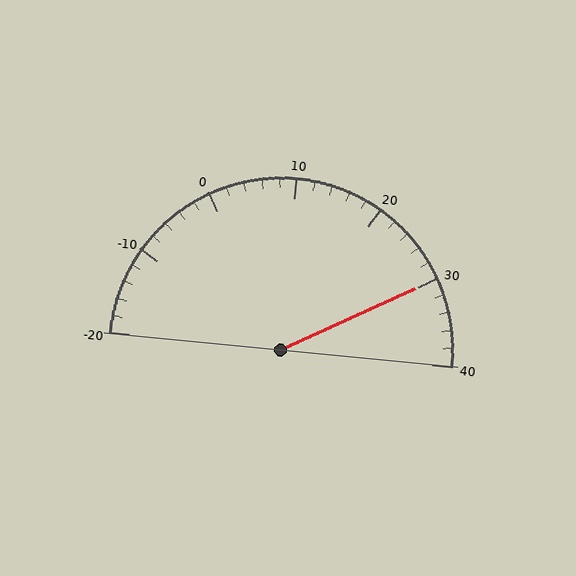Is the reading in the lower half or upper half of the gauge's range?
The reading is in the upper half of the range (-20 to 40).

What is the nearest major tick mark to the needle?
The nearest major tick mark is 30.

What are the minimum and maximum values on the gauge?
The gauge ranges from -20 to 40.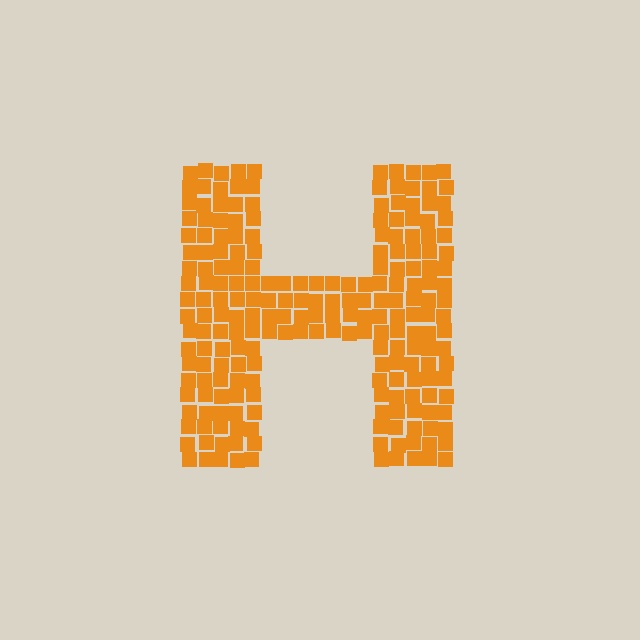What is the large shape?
The large shape is the letter H.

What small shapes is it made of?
It is made of small squares.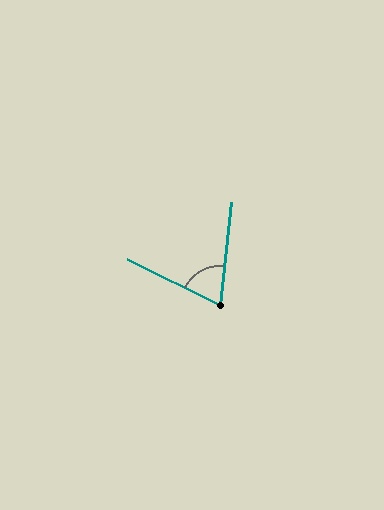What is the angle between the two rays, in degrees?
Approximately 70 degrees.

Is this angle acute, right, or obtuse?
It is acute.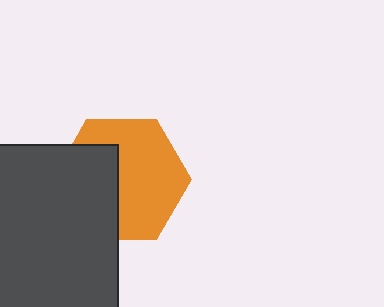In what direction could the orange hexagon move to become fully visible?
The orange hexagon could move right. That would shift it out from behind the dark gray square entirely.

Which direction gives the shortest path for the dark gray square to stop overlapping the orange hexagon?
Moving left gives the shortest separation.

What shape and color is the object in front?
The object in front is a dark gray square.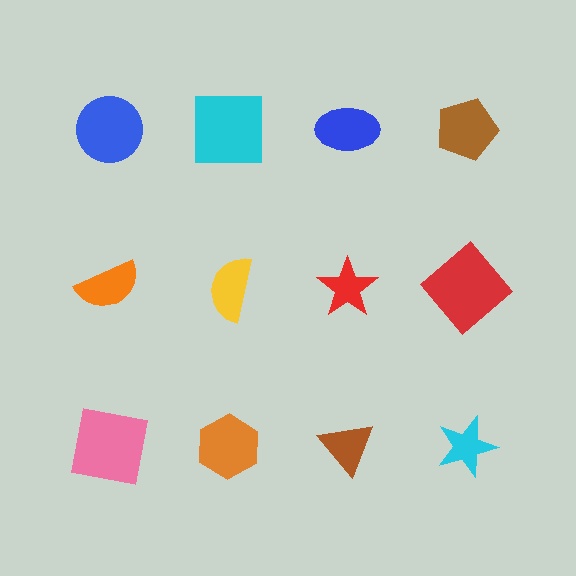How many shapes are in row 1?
4 shapes.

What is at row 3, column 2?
An orange hexagon.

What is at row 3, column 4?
A cyan star.